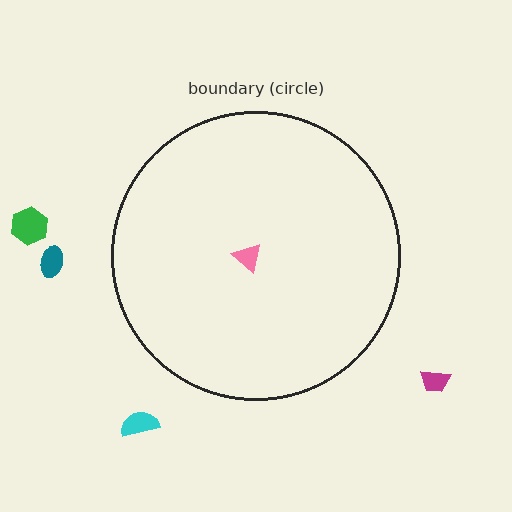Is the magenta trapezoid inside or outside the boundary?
Outside.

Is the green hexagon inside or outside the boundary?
Outside.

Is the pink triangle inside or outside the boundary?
Inside.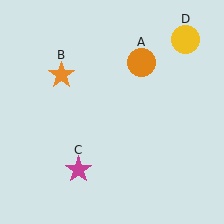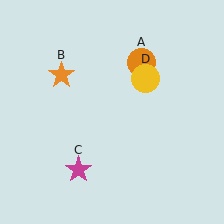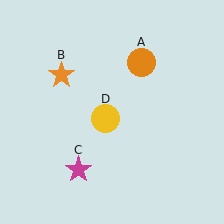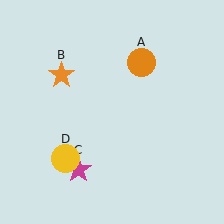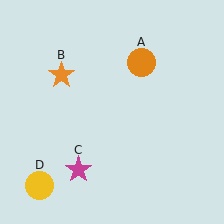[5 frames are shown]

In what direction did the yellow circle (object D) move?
The yellow circle (object D) moved down and to the left.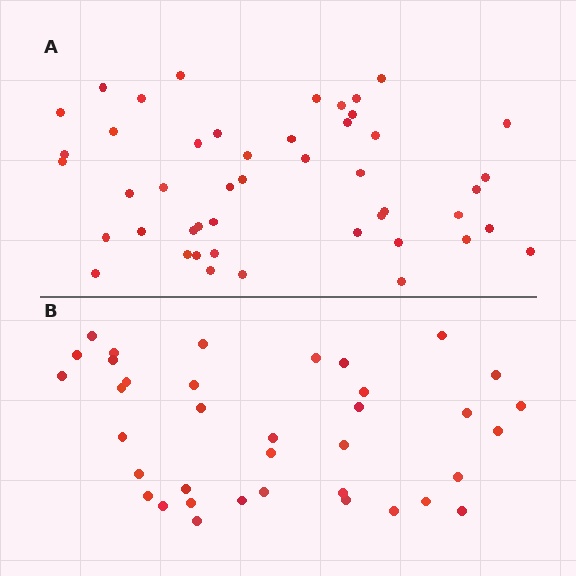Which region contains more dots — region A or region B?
Region A (the top region) has more dots.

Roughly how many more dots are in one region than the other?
Region A has roughly 10 or so more dots than region B.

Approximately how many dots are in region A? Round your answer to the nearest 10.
About 50 dots. (The exact count is 47, which rounds to 50.)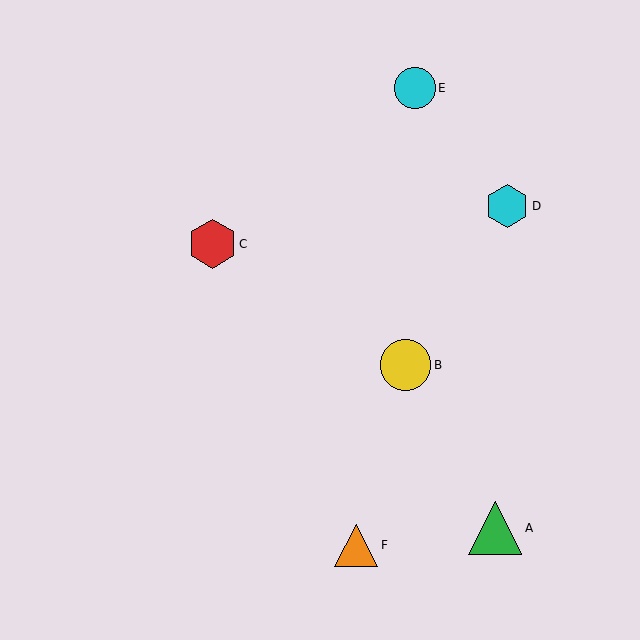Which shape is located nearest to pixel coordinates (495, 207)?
The cyan hexagon (labeled D) at (507, 206) is nearest to that location.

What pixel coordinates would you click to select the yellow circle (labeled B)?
Click at (405, 365) to select the yellow circle B.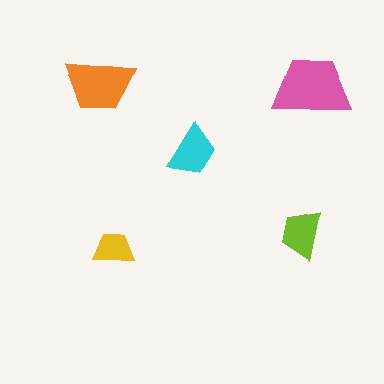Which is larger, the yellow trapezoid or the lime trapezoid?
The lime one.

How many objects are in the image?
There are 5 objects in the image.